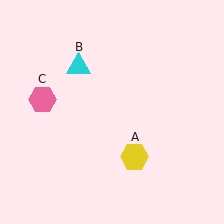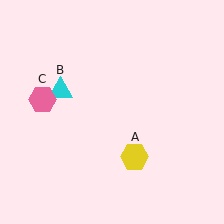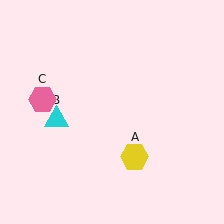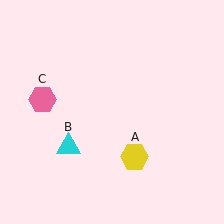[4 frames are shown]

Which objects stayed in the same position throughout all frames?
Yellow hexagon (object A) and pink hexagon (object C) remained stationary.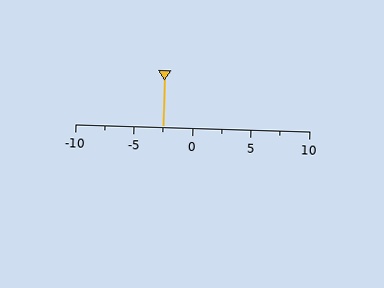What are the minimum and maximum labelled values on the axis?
The axis runs from -10 to 10.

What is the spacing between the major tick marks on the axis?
The major ticks are spaced 5 apart.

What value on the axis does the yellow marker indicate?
The marker indicates approximately -2.5.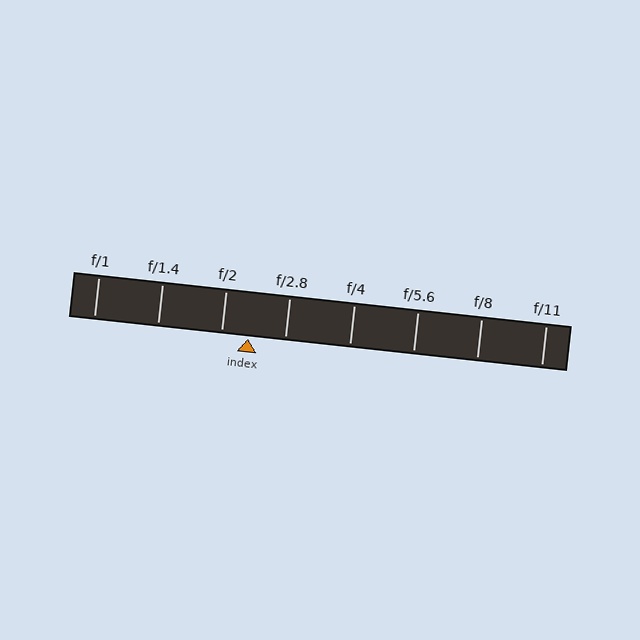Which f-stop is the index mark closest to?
The index mark is closest to f/2.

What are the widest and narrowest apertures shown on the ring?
The widest aperture shown is f/1 and the narrowest is f/11.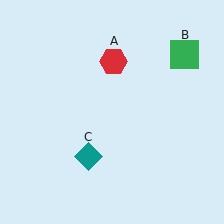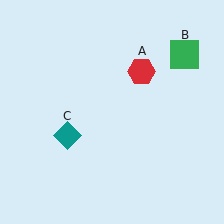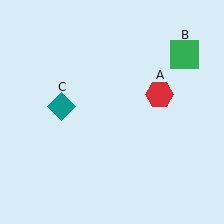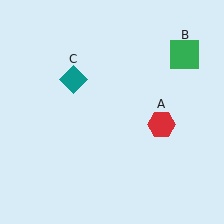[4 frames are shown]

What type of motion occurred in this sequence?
The red hexagon (object A), teal diamond (object C) rotated clockwise around the center of the scene.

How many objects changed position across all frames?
2 objects changed position: red hexagon (object A), teal diamond (object C).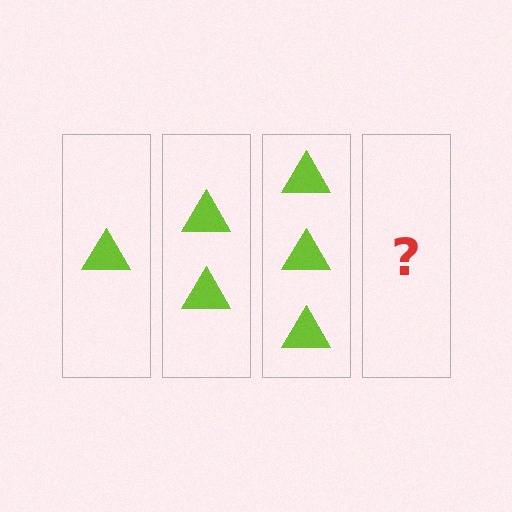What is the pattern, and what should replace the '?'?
The pattern is that each step adds one more triangle. The '?' should be 4 triangles.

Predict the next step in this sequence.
The next step is 4 triangles.